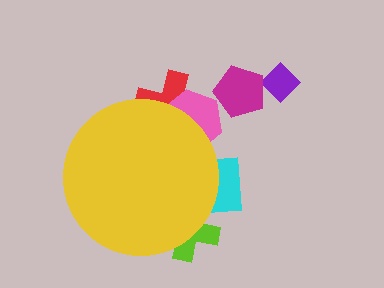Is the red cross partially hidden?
Yes, the red cross is partially hidden behind the yellow circle.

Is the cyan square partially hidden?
Yes, the cyan square is partially hidden behind the yellow circle.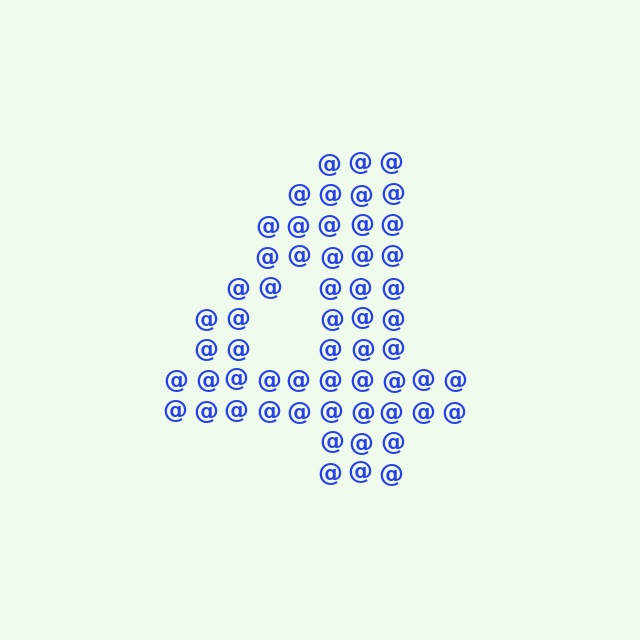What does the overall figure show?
The overall figure shows the digit 4.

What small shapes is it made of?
It is made of small at signs.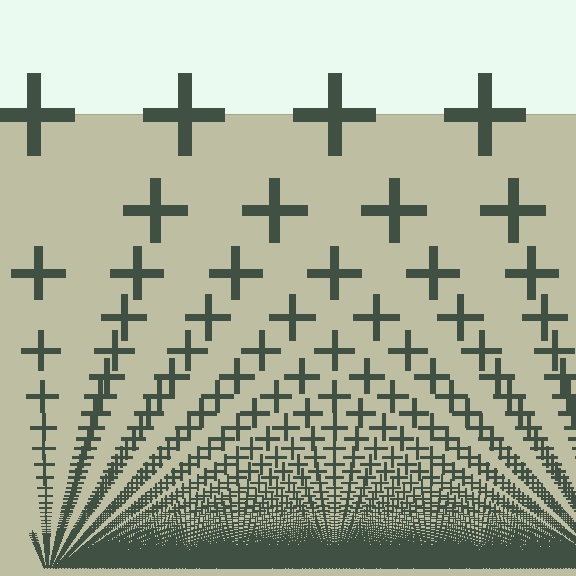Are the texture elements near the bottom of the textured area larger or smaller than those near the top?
Smaller. The gradient is inverted — elements near the bottom are smaller and denser.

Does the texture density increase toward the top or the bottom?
Density increases toward the bottom.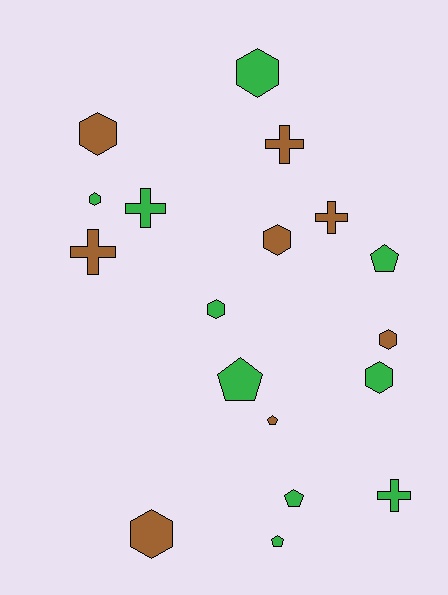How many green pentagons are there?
There are 4 green pentagons.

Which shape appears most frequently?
Hexagon, with 8 objects.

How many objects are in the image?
There are 18 objects.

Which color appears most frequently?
Green, with 10 objects.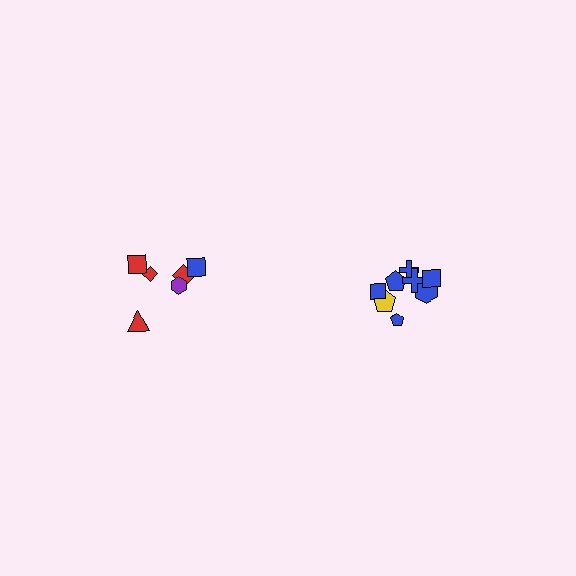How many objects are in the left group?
There are 6 objects.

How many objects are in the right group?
There are 8 objects.